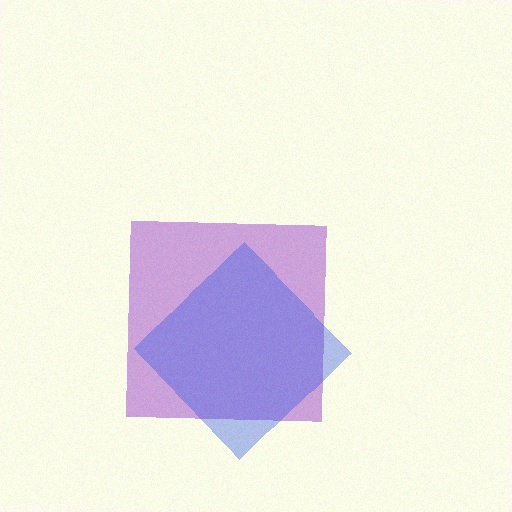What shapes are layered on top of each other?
The layered shapes are: a purple square, a blue diamond.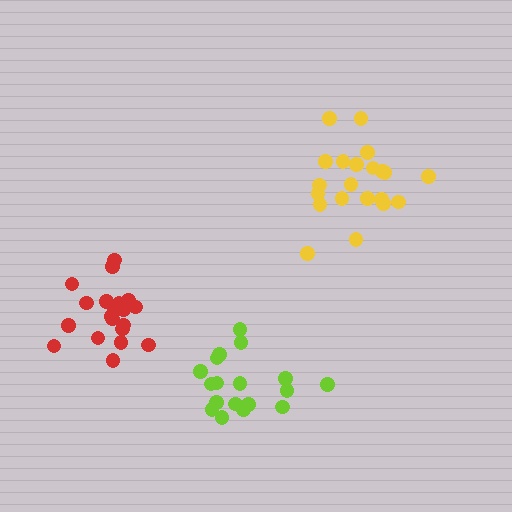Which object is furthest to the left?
The red cluster is leftmost.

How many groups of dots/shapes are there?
There are 3 groups.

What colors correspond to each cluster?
The clusters are colored: yellow, red, lime.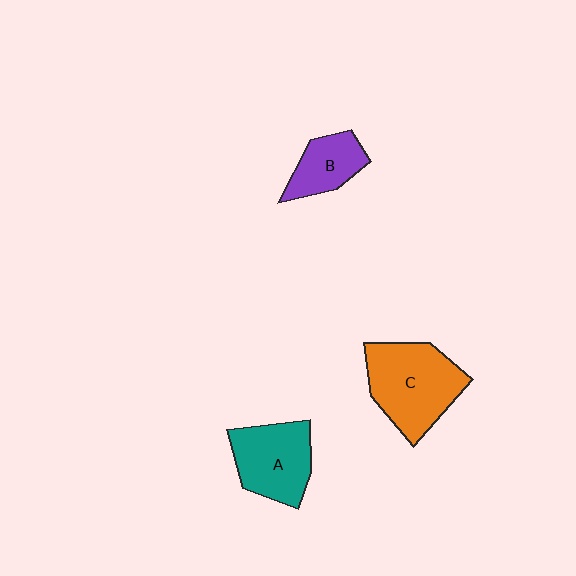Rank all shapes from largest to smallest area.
From largest to smallest: C (orange), A (teal), B (purple).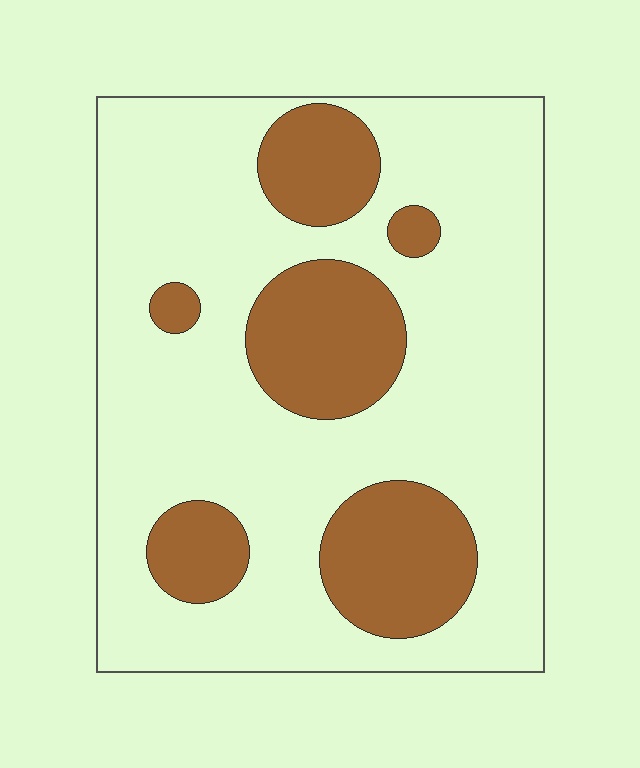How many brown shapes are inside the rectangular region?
6.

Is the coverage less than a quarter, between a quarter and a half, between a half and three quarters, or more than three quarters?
Between a quarter and a half.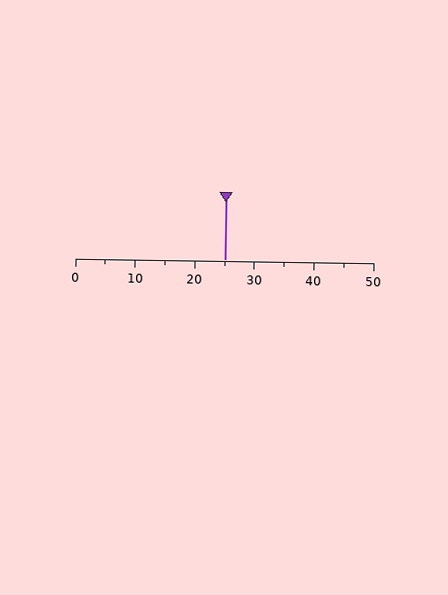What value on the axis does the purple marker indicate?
The marker indicates approximately 25.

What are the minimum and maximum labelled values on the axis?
The axis runs from 0 to 50.